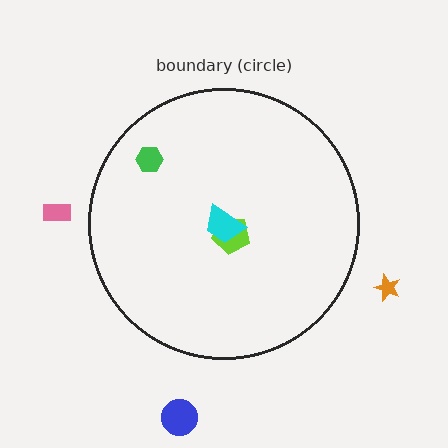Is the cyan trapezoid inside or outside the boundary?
Inside.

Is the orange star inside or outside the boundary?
Outside.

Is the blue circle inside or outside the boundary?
Outside.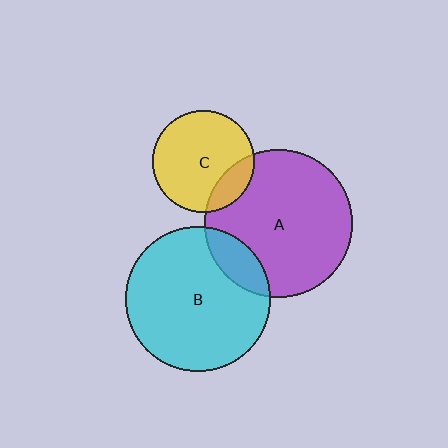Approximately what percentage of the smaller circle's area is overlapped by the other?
Approximately 20%.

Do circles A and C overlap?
Yes.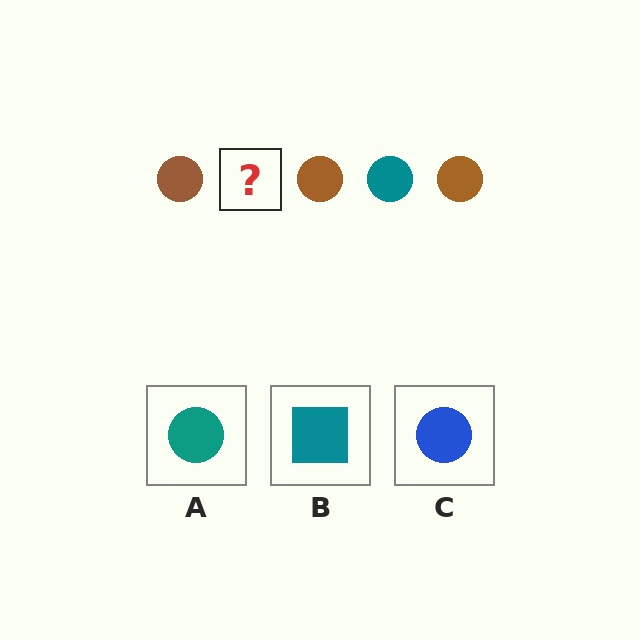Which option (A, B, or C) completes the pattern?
A.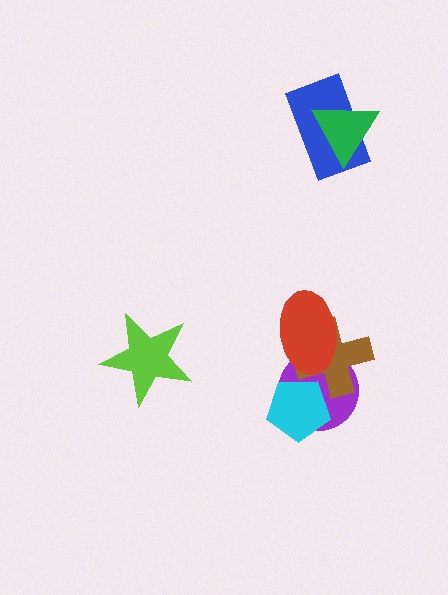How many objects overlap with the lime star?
0 objects overlap with the lime star.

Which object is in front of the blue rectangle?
The green triangle is in front of the blue rectangle.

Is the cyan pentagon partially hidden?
No, no other shape covers it.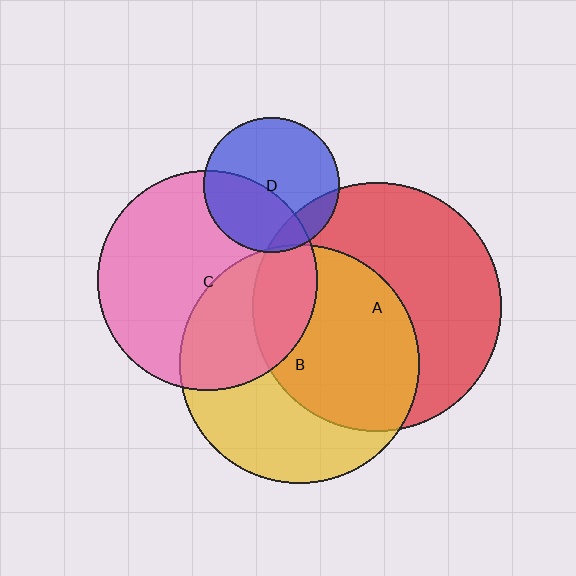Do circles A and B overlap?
Yes.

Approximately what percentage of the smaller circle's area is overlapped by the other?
Approximately 55%.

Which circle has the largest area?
Circle A (red).